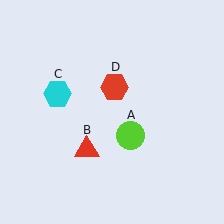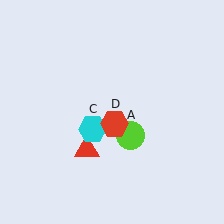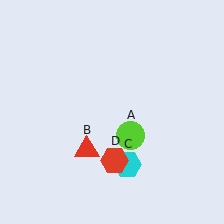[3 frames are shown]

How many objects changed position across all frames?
2 objects changed position: cyan hexagon (object C), red hexagon (object D).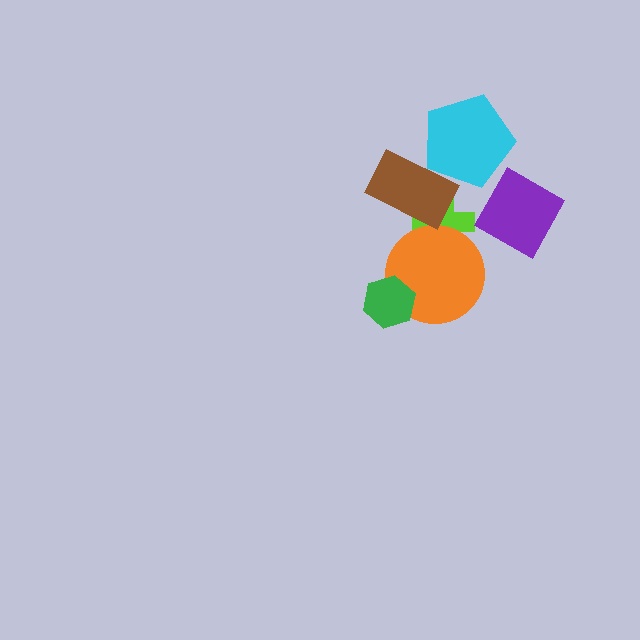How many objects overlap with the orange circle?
2 objects overlap with the orange circle.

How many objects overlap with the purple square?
0 objects overlap with the purple square.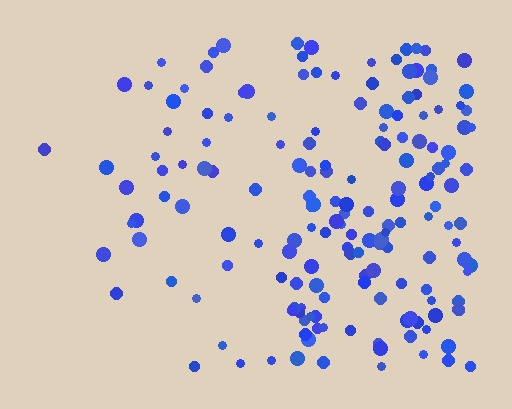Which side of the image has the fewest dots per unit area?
The left.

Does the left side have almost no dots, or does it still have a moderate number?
Still a moderate number, just noticeably fewer than the right.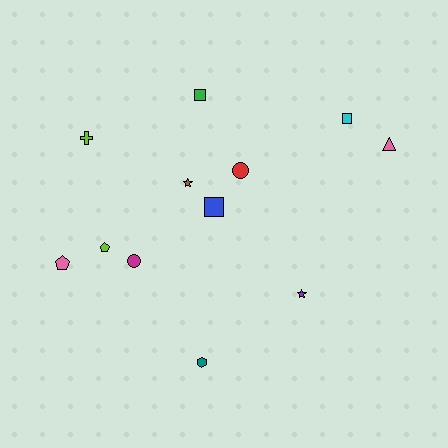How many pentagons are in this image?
There are 2 pentagons.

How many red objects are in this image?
There is 1 red object.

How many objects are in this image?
There are 12 objects.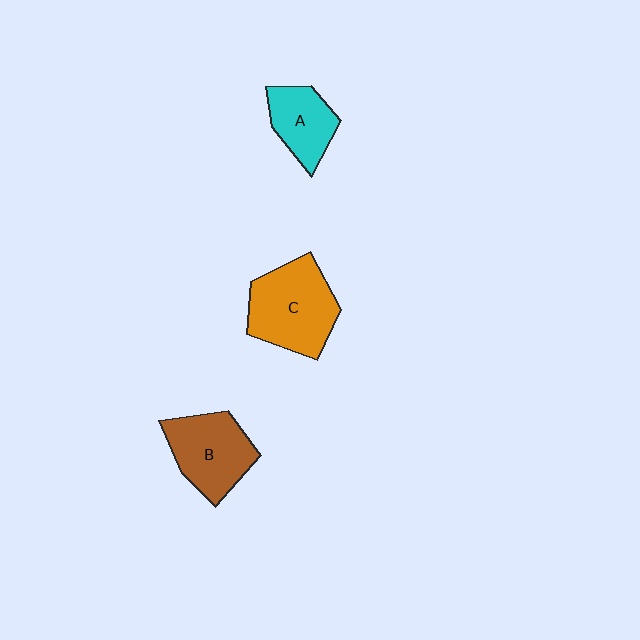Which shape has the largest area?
Shape C (orange).